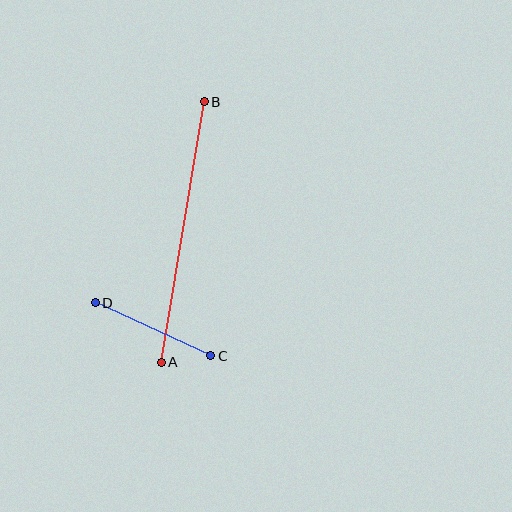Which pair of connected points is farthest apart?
Points A and B are farthest apart.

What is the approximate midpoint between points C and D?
The midpoint is at approximately (153, 329) pixels.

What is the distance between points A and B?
The distance is approximately 264 pixels.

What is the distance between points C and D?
The distance is approximately 127 pixels.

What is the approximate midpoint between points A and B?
The midpoint is at approximately (183, 232) pixels.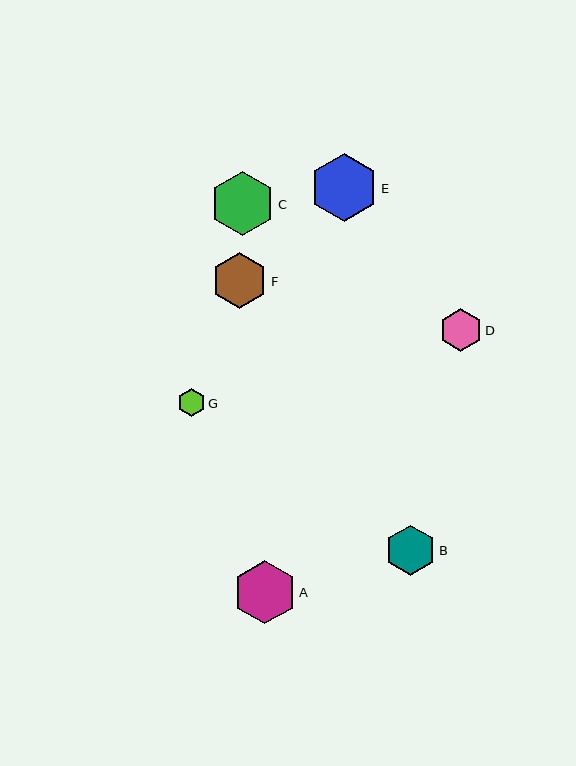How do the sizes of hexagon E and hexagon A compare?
Hexagon E and hexagon A are approximately the same size.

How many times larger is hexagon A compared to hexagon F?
Hexagon A is approximately 1.1 times the size of hexagon F.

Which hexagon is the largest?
Hexagon E is the largest with a size of approximately 68 pixels.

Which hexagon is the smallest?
Hexagon G is the smallest with a size of approximately 28 pixels.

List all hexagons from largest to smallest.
From largest to smallest: E, C, A, F, B, D, G.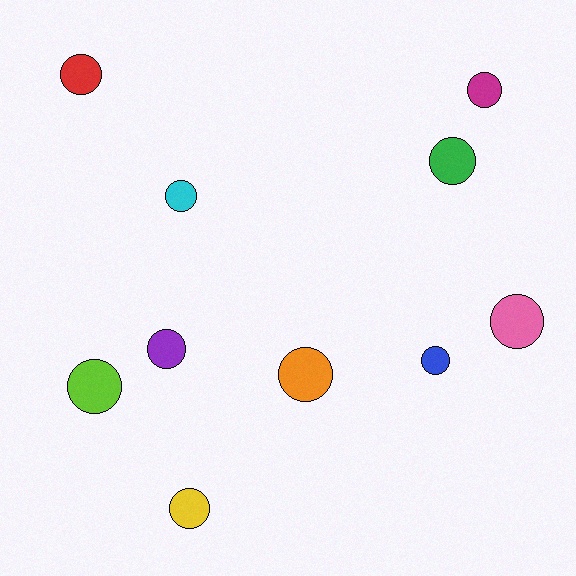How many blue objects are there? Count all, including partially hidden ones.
There is 1 blue object.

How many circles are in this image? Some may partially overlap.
There are 10 circles.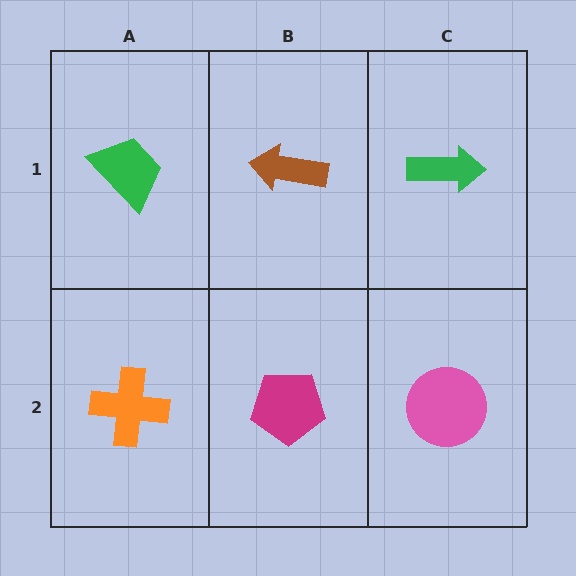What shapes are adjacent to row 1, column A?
An orange cross (row 2, column A), a brown arrow (row 1, column B).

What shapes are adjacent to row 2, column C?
A green arrow (row 1, column C), a magenta pentagon (row 2, column B).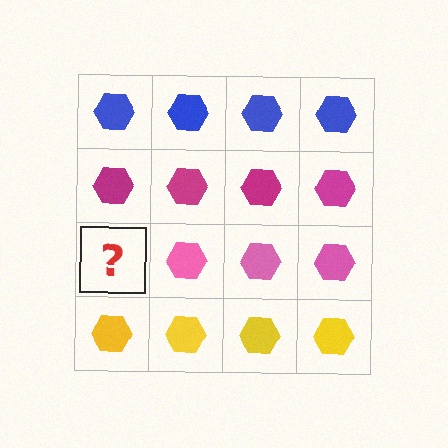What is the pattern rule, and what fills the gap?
The rule is that each row has a consistent color. The gap should be filled with a pink hexagon.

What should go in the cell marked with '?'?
The missing cell should contain a pink hexagon.